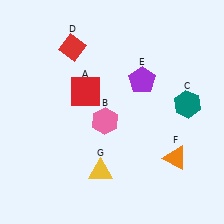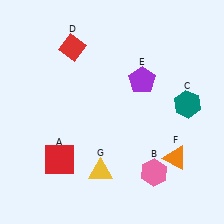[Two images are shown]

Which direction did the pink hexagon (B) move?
The pink hexagon (B) moved down.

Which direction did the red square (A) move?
The red square (A) moved down.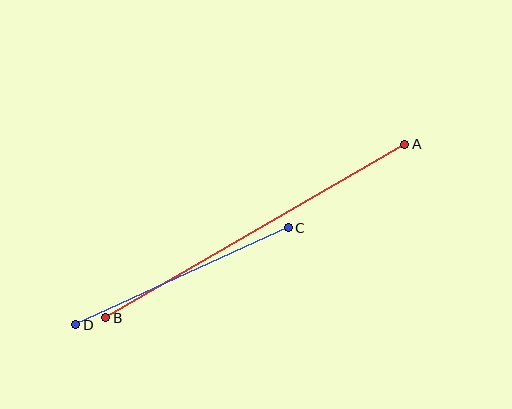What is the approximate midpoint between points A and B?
The midpoint is at approximately (255, 231) pixels.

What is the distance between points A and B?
The distance is approximately 346 pixels.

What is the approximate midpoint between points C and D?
The midpoint is at approximately (182, 276) pixels.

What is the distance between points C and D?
The distance is approximately 233 pixels.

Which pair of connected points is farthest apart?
Points A and B are farthest apart.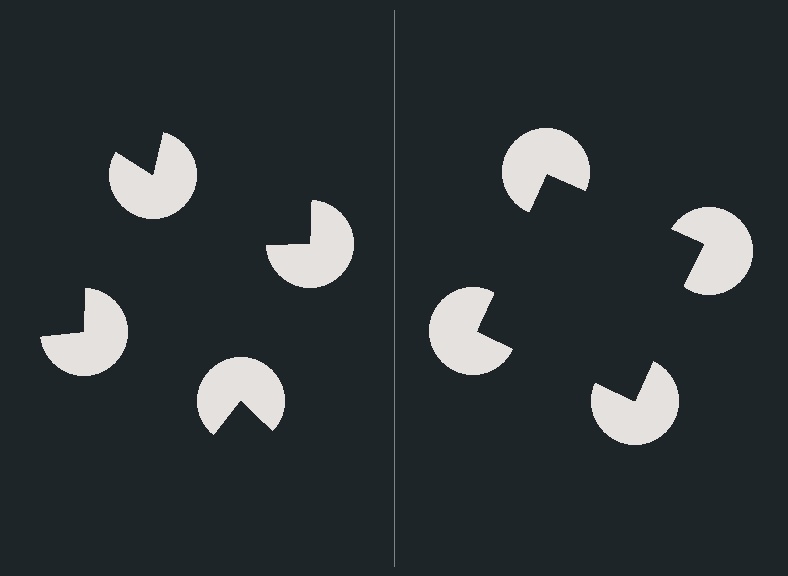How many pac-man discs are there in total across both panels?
8 — 4 on each side.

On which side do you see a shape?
An illusory square appears on the right side. On the left side the wedge cuts are rotated, so no coherent shape forms.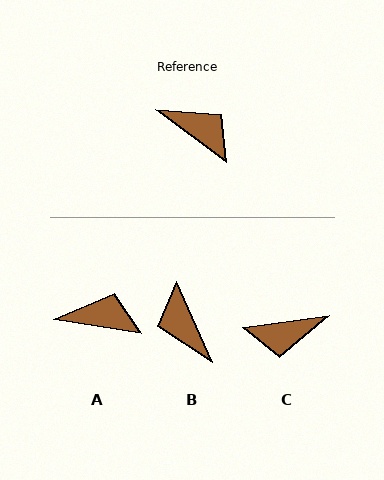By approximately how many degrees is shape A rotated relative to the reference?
Approximately 28 degrees counter-clockwise.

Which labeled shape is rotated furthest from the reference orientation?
B, about 151 degrees away.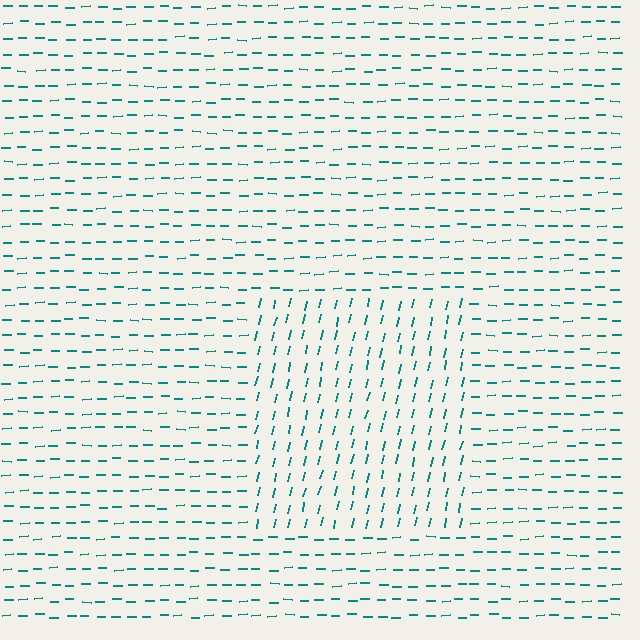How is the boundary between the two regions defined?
The boundary is defined purely by a change in line orientation (approximately 76 degrees difference). All lines are the same color and thickness.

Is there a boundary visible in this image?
Yes, there is a texture boundary formed by a change in line orientation.